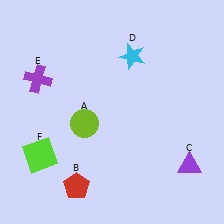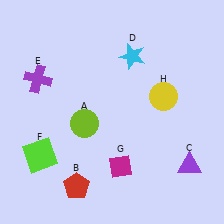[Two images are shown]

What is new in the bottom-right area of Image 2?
A magenta diamond (G) was added in the bottom-right area of Image 2.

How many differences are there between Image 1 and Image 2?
There are 2 differences between the two images.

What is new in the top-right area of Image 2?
A yellow circle (H) was added in the top-right area of Image 2.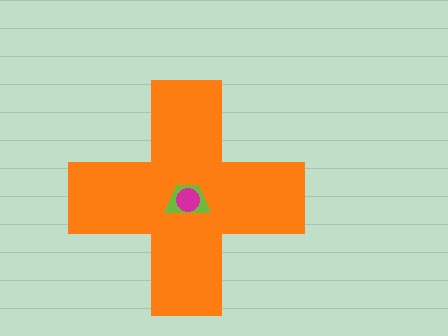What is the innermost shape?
The magenta circle.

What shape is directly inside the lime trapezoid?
The magenta circle.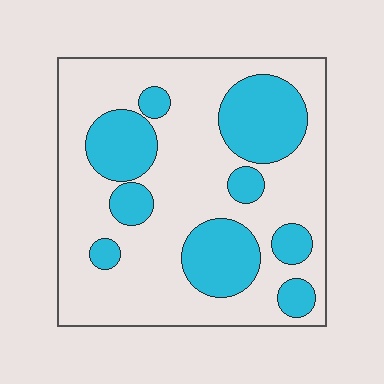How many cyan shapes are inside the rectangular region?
9.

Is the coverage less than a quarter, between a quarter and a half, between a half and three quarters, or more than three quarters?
Between a quarter and a half.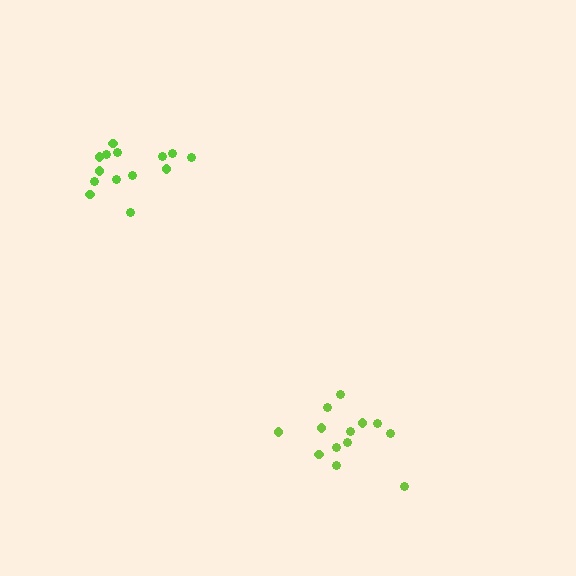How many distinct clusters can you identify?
There are 2 distinct clusters.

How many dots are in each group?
Group 1: 14 dots, Group 2: 13 dots (27 total).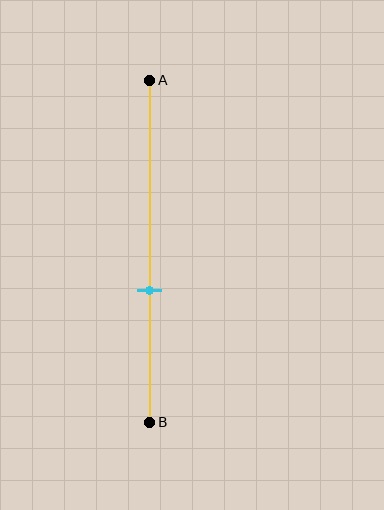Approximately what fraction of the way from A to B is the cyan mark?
The cyan mark is approximately 60% of the way from A to B.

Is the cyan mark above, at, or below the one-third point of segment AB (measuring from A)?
The cyan mark is below the one-third point of segment AB.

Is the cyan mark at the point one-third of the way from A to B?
No, the mark is at about 60% from A, not at the 33% one-third point.